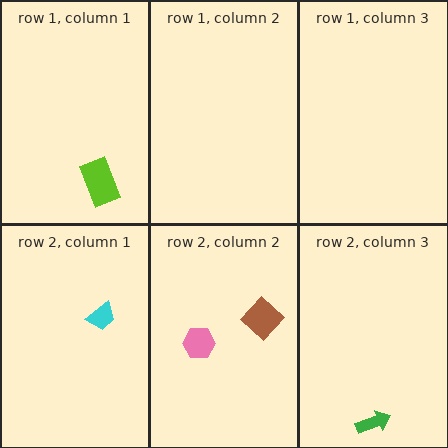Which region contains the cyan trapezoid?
The row 2, column 1 region.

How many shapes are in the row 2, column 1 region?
1.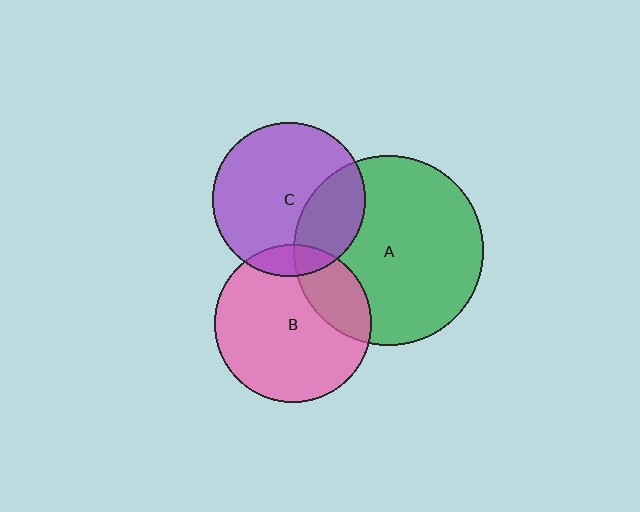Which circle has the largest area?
Circle A (green).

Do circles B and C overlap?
Yes.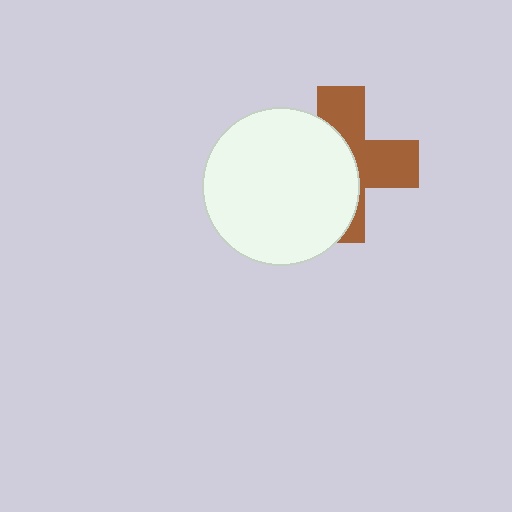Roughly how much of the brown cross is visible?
About half of it is visible (roughly 47%).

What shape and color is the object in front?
The object in front is a white circle.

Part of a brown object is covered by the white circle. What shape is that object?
It is a cross.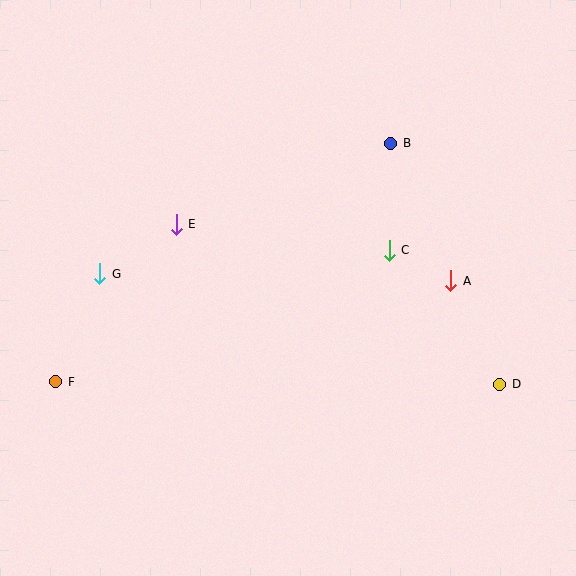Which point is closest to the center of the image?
Point C at (389, 250) is closest to the center.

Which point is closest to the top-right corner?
Point B is closest to the top-right corner.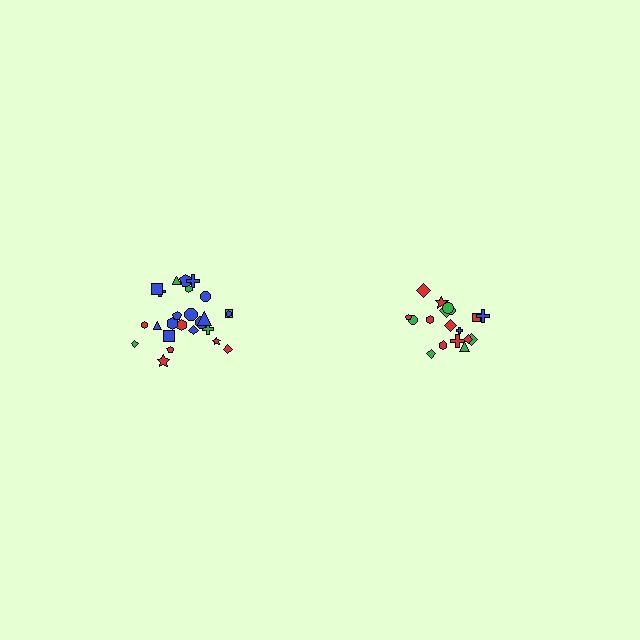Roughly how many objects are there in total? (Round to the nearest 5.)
Roughly 45 objects in total.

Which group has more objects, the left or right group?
The left group.